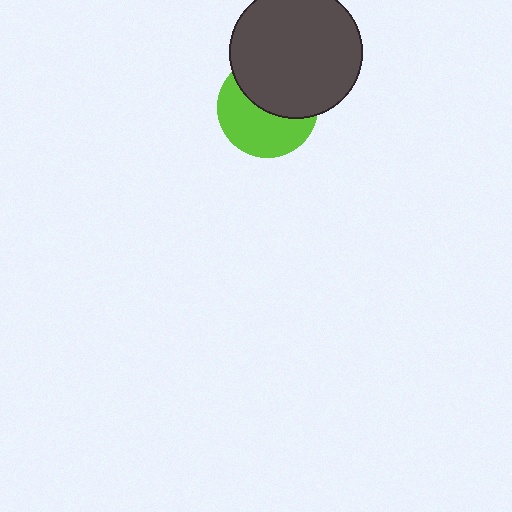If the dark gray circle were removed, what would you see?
You would see the complete lime circle.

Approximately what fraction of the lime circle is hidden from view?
Roughly 47% of the lime circle is hidden behind the dark gray circle.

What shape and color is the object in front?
The object in front is a dark gray circle.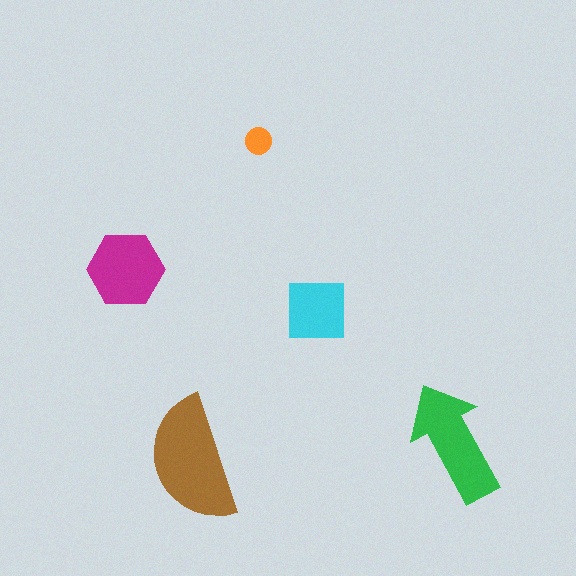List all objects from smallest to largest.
The orange circle, the cyan square, the magenta hexagon, the green arrow, the brown semicircle.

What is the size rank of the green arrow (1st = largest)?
2nd.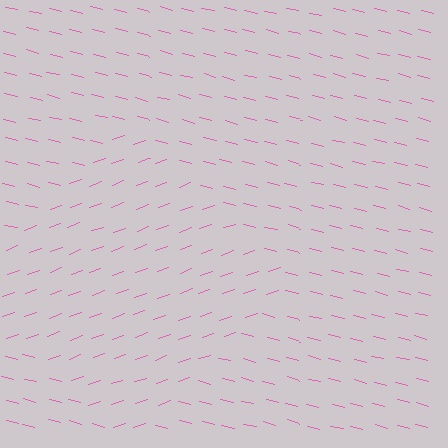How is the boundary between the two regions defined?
The boundary is defined purely by a change in line orientation (approximately 34 degrees difference). All lines are the same color and thickness.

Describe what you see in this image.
The image is filled with small pink line segments. A diamond region in the image has lines oriented differently from the surrounding lines, creating a visible texture boundary.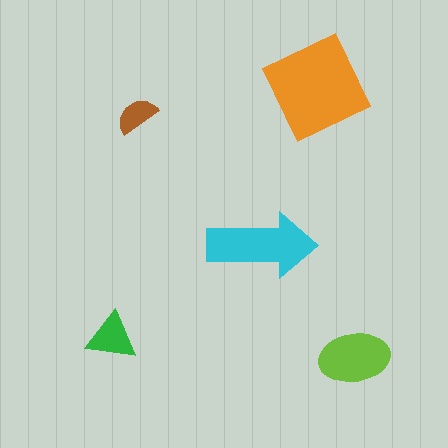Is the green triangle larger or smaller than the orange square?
Smaller.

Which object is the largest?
The orange square.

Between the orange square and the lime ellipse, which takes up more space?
The orange square.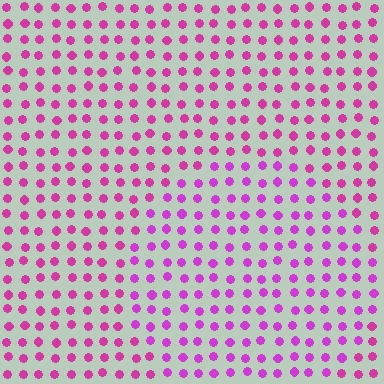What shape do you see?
I see a circle.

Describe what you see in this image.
The image is filled with small magenta elements in a uniform arrangement. A circle-shaped region is visible where the elements are tinted to a slightly different hue, forming a subtle color boundary.